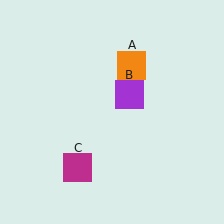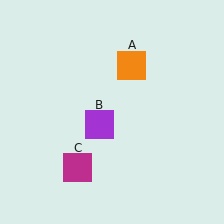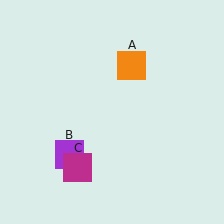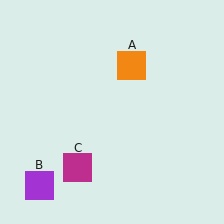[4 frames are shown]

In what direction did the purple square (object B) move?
The purple square (object B) moved down and to the left.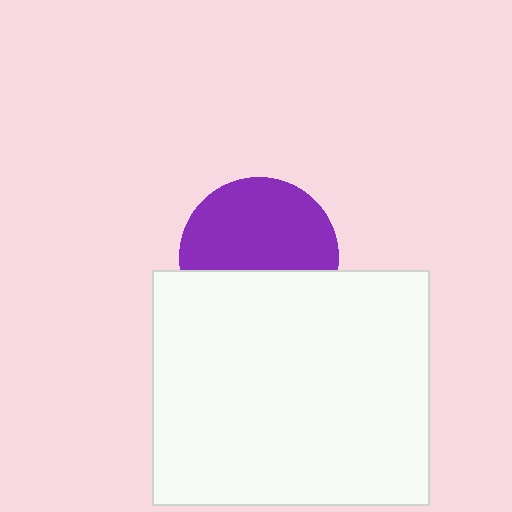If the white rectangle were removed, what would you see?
You would see the complete purple circle.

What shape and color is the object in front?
The object in front is a white rectangle.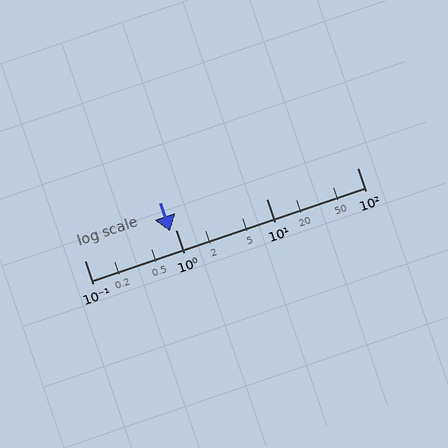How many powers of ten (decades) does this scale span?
The scale spans 3 decades, from 0.1 to 100.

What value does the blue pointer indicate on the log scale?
The pointer indicates approximately 0.87.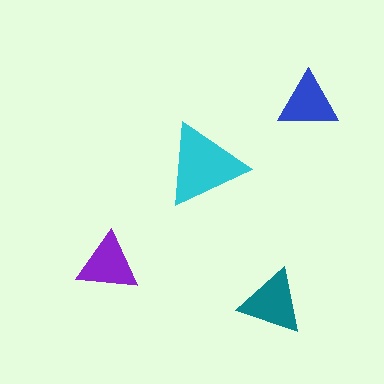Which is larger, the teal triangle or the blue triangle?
The teal one.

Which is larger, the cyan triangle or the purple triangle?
The cyan one.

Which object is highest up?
The blue triangle is topmost.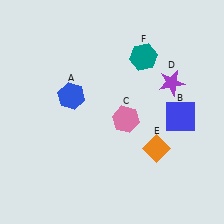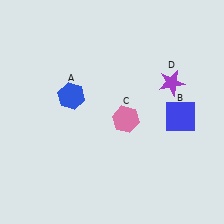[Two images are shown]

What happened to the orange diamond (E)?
The orange diamond (E) was removed in Image 2. It was in the bottom-right area of Image 1.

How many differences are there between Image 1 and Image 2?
There are 2 differences between the two images.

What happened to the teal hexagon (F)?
The teal hexagon (F) was removed in Image 2. It was in the top-right area of Image 1.